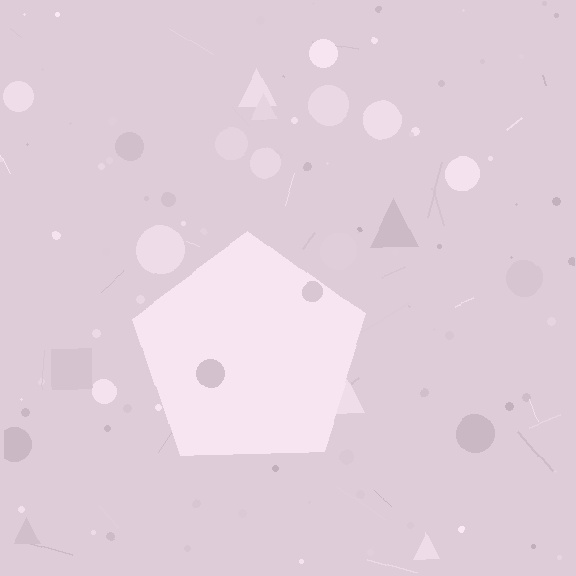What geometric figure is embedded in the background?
A pentagon is embedded in the background.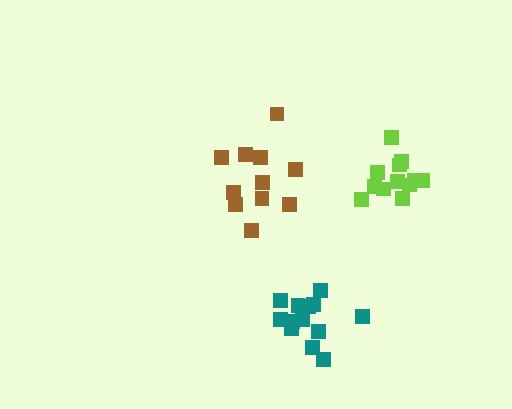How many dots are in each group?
Group 1: 12 dots, Group 2: 13 dots, Group 3: 11 dots (36 total).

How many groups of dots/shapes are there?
There are 3 groups.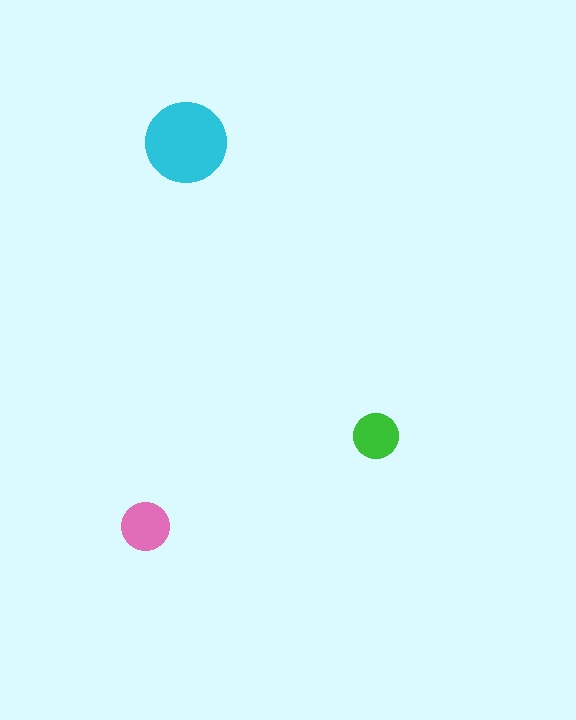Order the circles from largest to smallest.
the cyan one, the pink one, the green one.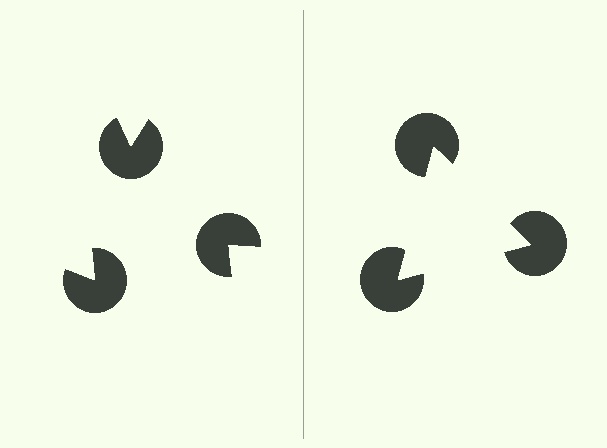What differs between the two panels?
The pac-man discs are positioned identically on both sides; only the wedge orientations differ. On the right they align to a triangle; on the left they are misaligned.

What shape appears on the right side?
An illusory triangle.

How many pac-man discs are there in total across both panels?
6 — 3 on each side.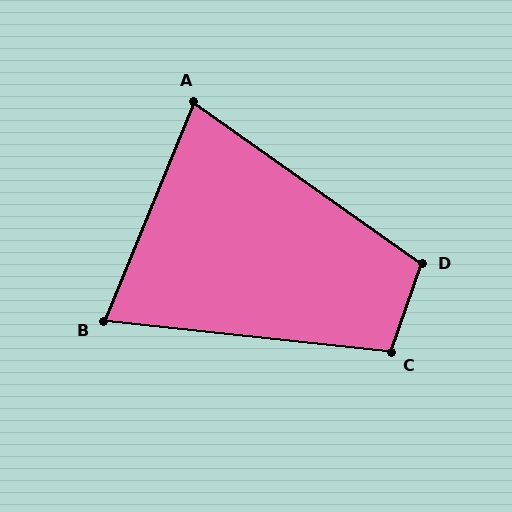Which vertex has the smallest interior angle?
B, at approximately 74 degrees.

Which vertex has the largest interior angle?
D, at approximately 106 degrees.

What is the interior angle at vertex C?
Approximately 103 degrees (obtuse).